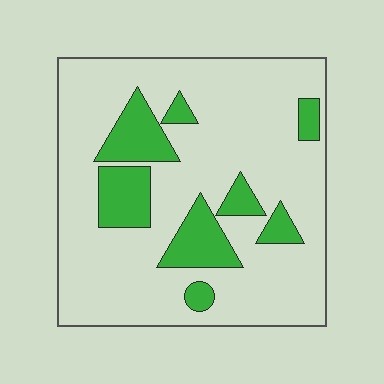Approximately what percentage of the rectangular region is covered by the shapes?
Approximately 20%.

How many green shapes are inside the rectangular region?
8.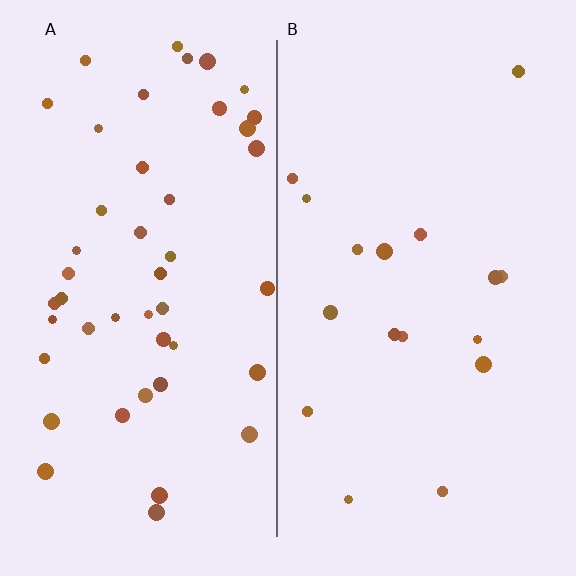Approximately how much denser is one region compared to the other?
Approximately 2.8× — region A over region B.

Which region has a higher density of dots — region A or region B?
A (the left).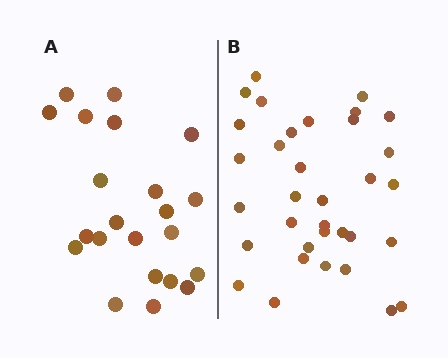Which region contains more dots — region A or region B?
Region B (the right region) has more dots.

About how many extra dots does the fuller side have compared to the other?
Region B has roughly 12 or so more dots than region A.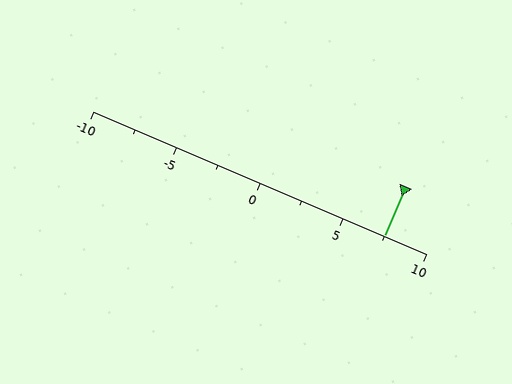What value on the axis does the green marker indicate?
The marker indicates approximately 7.5.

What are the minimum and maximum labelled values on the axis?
The axis runs from -10 to 10.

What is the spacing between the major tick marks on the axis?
The major ticks are spaced 5 apart.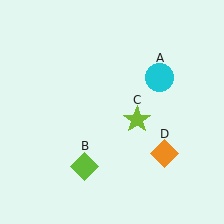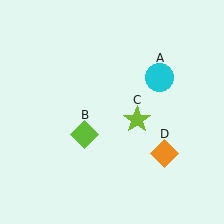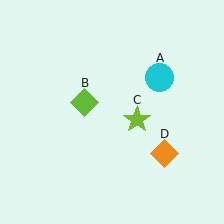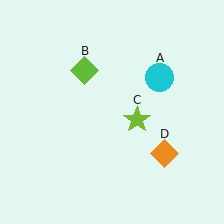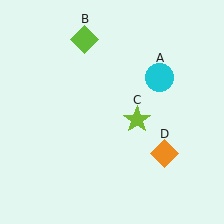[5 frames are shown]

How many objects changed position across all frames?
1 object changed position: lime diamond (object B).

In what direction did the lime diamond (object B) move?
The lime diamond (object B) moved up.